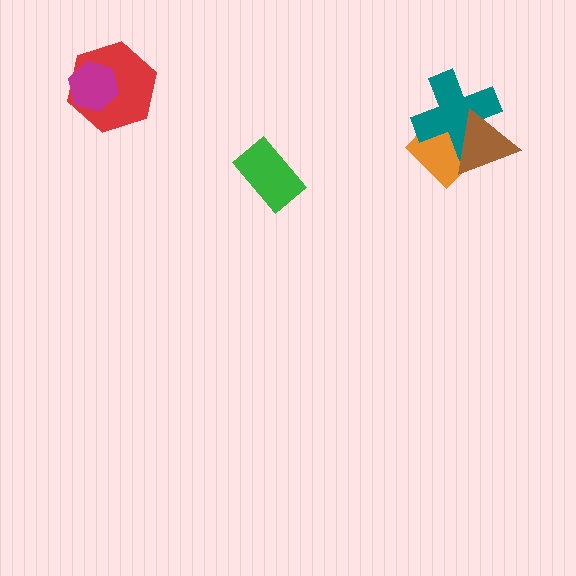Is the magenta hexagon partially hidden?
No, no other shape covers it.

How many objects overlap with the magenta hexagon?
1 object overlaps with the magenta hexagon.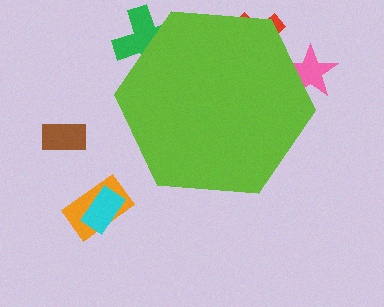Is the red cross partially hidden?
Yes, the red cross is partially hidden behind the lime hexagon.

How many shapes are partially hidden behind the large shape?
3 shapes are partially hidden.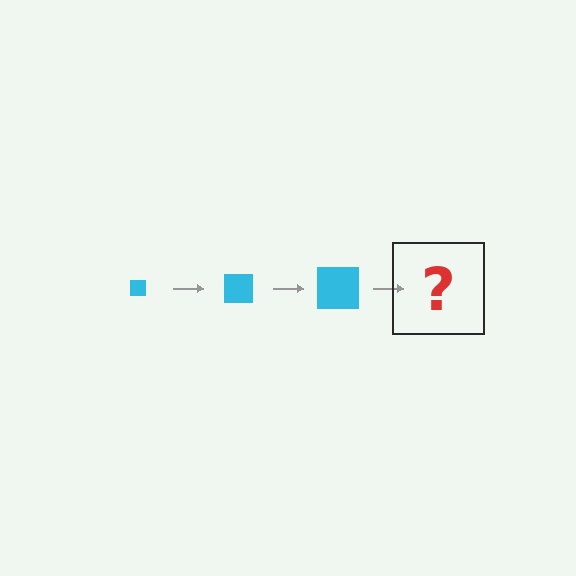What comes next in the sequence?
The next element should be a cyan square, larger than the previous one.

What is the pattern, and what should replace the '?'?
The pattern is that the square gets progressively larger each step. The '?' should be a cyan square, larger than the previous one.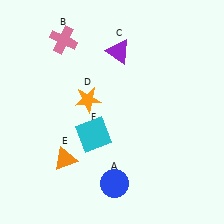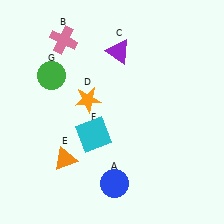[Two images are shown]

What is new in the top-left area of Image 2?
A green circle (G) was added in the top-left area of Image 2.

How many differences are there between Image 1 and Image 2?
There is 1 difference between the two images.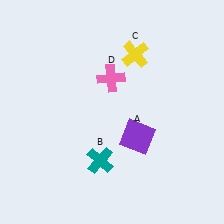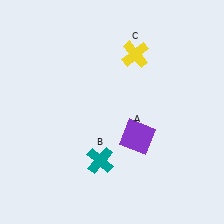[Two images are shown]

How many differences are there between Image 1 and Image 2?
There is 1 difference between the two images.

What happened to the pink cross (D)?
The pink cross (D) was removed in Image 2. It was in the top-left area of Image 1.